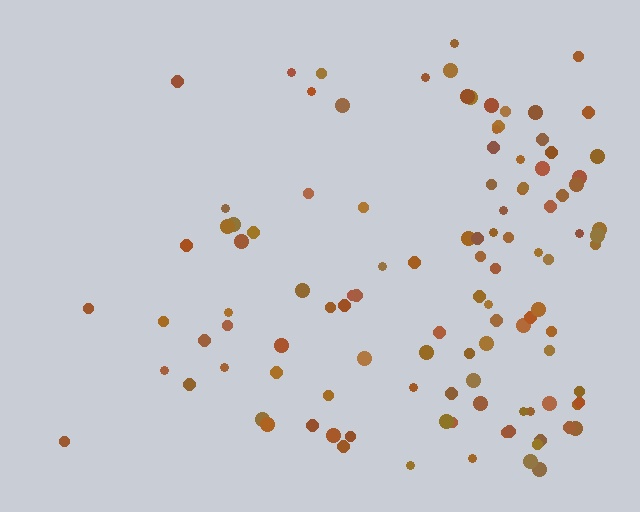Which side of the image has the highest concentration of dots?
The right.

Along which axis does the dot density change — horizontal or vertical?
Horizontal.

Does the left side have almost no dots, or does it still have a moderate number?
Still a moderate number, just noticeably fewer than the right.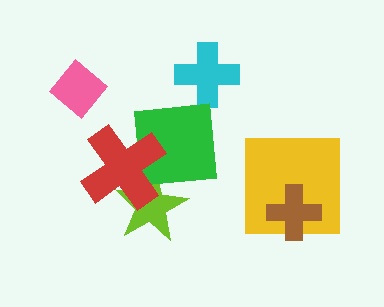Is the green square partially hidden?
Yes, it is partially covered by another shape.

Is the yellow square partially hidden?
Yes, it is partially covered by another shape.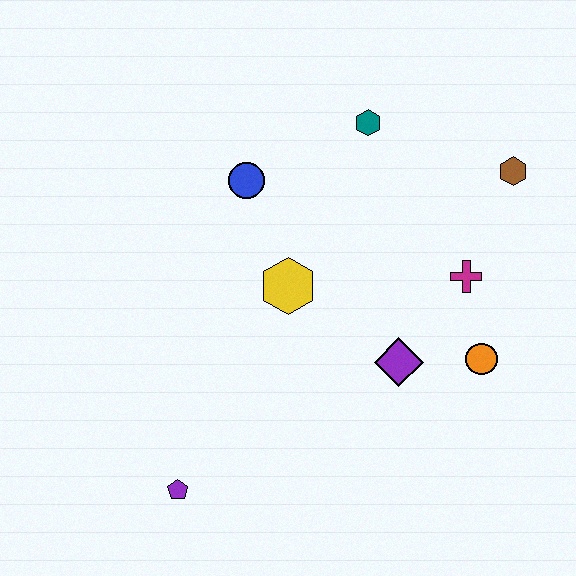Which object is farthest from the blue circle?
The purple pentagon is farthest from the blue circle.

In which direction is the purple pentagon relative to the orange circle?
The purple pentagon is to the left of the orange circle.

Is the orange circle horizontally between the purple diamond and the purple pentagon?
No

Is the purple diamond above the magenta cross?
No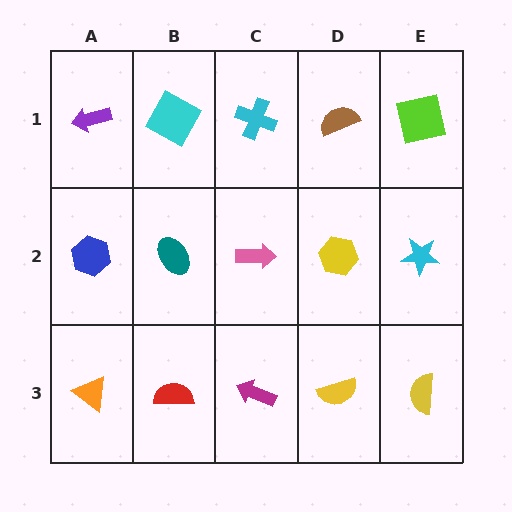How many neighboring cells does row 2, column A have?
3.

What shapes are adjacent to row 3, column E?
A cyan star (row 2, column E), a yellow semicircle (row 3, column D).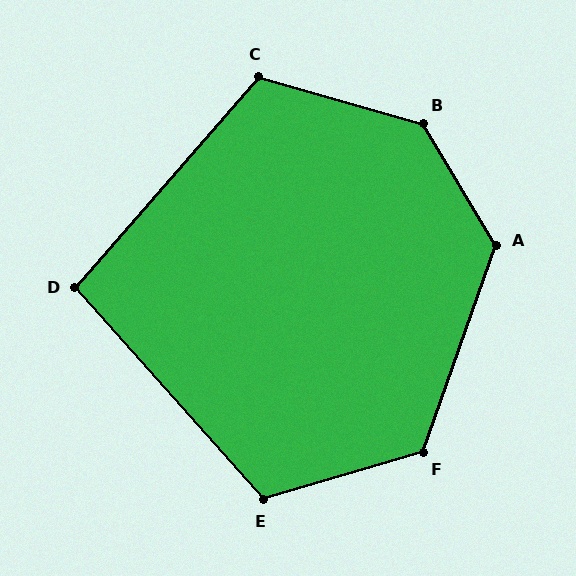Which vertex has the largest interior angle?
B, at approximately 137 degrees.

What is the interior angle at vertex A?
Approximately 129 degrees (obtuse).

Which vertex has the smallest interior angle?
D, at approximately 97 degrees.